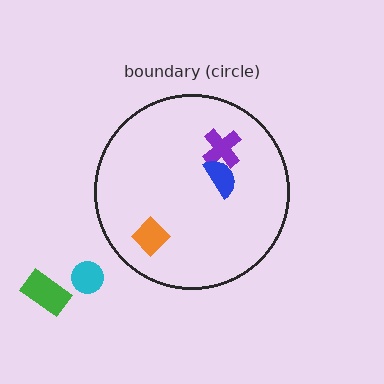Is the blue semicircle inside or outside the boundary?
Inside.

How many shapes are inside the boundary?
3 inside, 2 outside.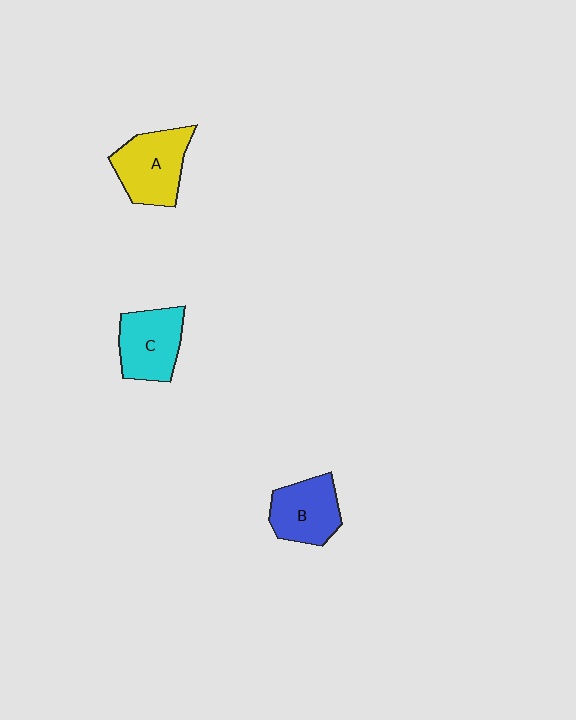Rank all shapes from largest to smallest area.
From largest to smallest: A (yellow), C (cyan), B (blue).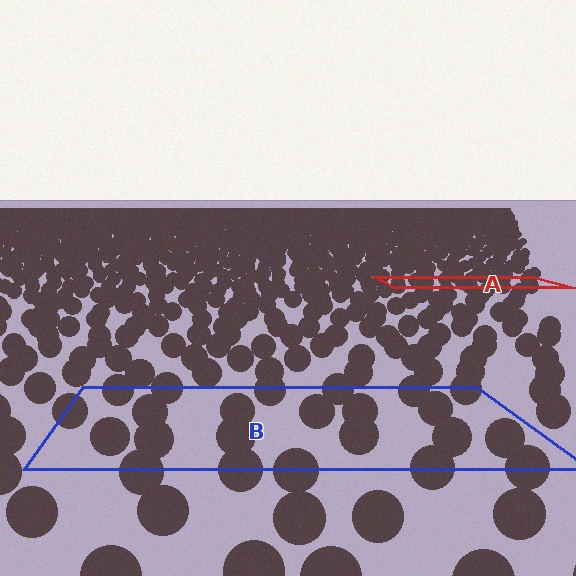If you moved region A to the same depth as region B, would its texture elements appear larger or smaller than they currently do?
They would appear larger. At a closer depth, the same texture elements are projected at a bigger on-screen size.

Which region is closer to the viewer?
Region B is closer. The texture elements there are larger and more spread out.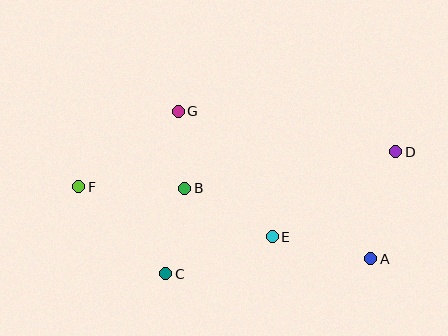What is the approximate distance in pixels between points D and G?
The distance between D and G is approximately 221 pixels.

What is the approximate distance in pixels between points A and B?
The distance between A and B is approximately 199 pixels.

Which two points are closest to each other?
Points B and G are closest to each other.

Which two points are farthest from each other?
Points D and F are farthest from each other.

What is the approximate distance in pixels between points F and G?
The distance between F and G is approximately 125 pixels.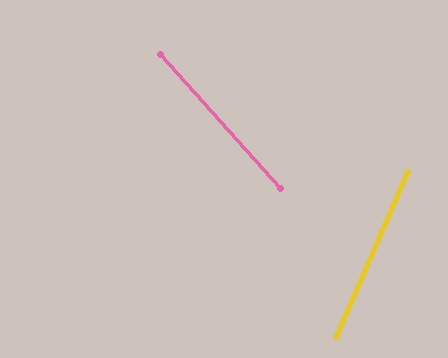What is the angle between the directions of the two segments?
Approximately 65 degrees.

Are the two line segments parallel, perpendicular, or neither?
Neither parallel nor perpendicular — they differ by about 65°.